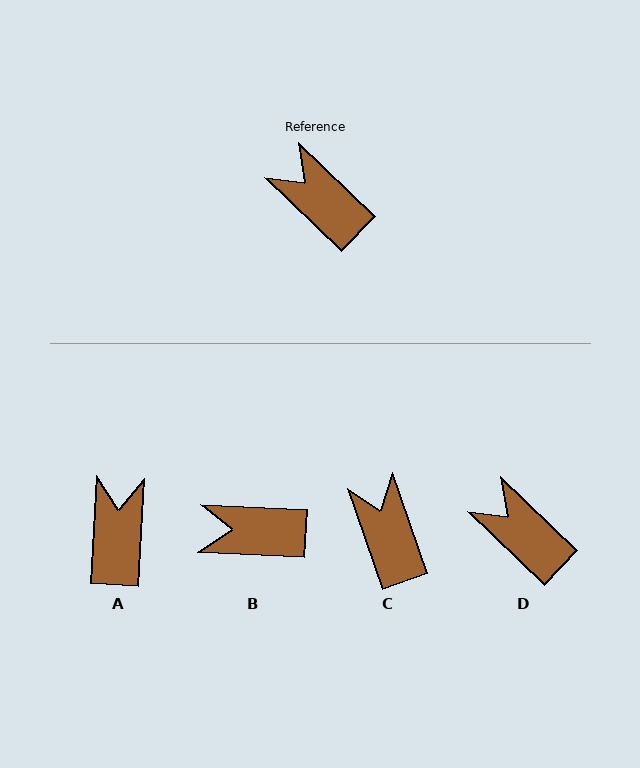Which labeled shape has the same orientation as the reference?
D.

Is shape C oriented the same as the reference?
No, it is off by about 27 degrees.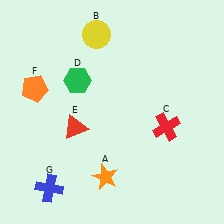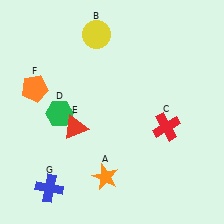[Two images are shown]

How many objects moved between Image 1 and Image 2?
1 object moved between the two images.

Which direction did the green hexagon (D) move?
The green hexagon (D) moved down.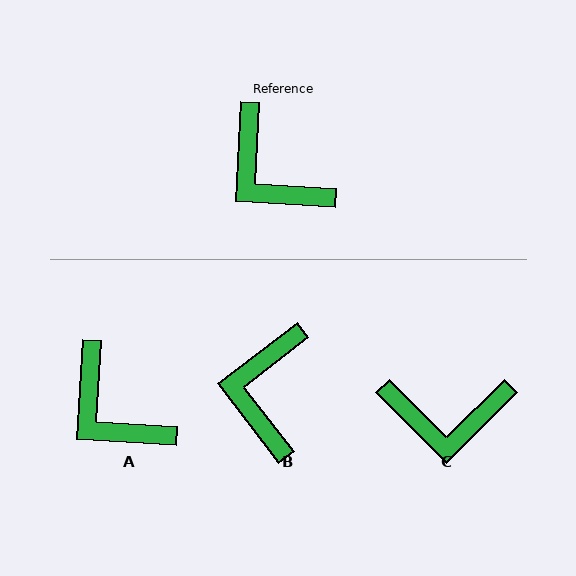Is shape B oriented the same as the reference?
No, it is off by about 49 degrees.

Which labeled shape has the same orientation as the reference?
A.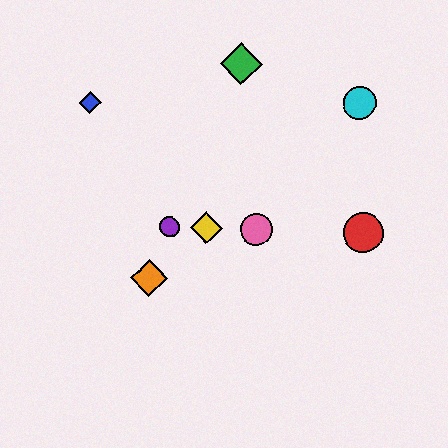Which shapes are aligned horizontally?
The red circle, the yellow diamond, the purple circle, the pink circle are aligned horizontally.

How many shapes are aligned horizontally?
4 shapes (the red circle, the yellow diamond, the purple circle, the pink circle) are aligned horizontally.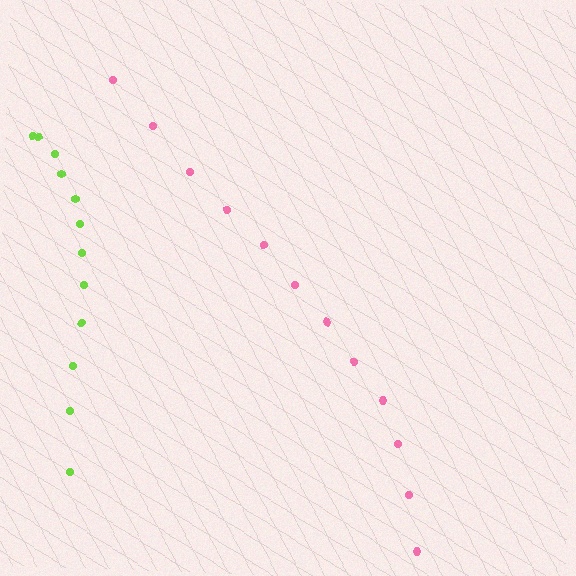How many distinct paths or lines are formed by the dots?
There are 2 distinct paths.